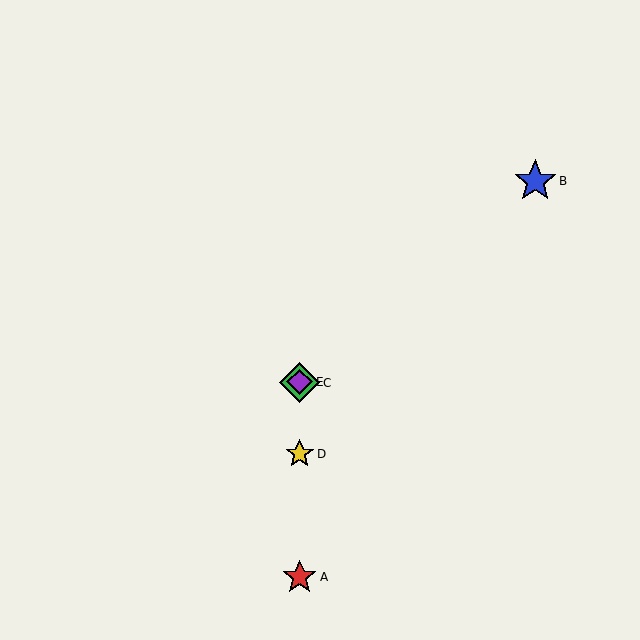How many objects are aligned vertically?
4 objects (A, C, D, E) are aligned vertically.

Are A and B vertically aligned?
No, A is at x≈300 and B is at x≈535.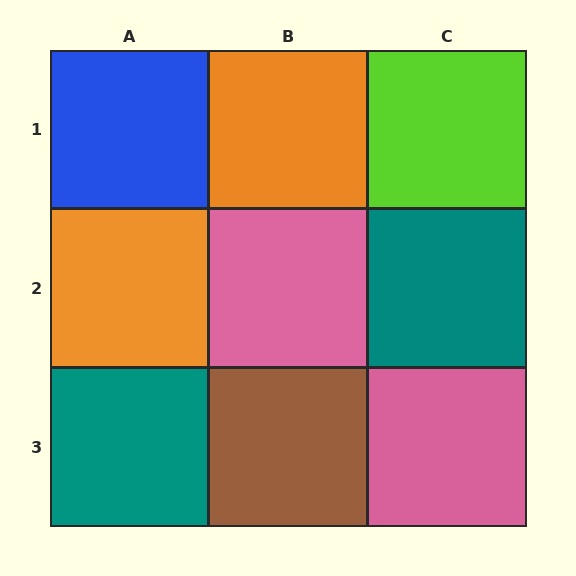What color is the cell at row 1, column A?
Blue.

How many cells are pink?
2 cells are pink.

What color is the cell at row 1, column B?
Orange.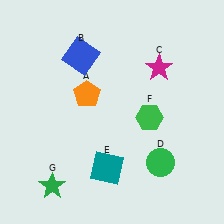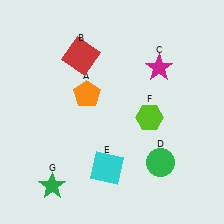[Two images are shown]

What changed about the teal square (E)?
In Image 1, E is teal. In Image 2, it changed to cyan.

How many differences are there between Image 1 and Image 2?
There are 3 differences between the two images.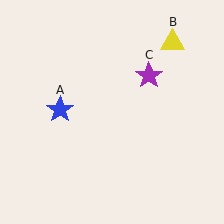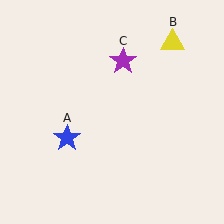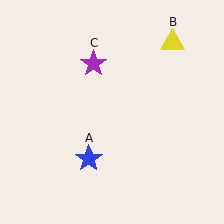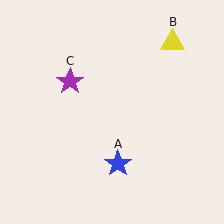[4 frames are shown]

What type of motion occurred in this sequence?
The blue star (object A), purple star (object C) rotated counterclockwise around the center of the scene.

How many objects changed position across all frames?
2 objects changed position: blue star (object A), purple star (object C).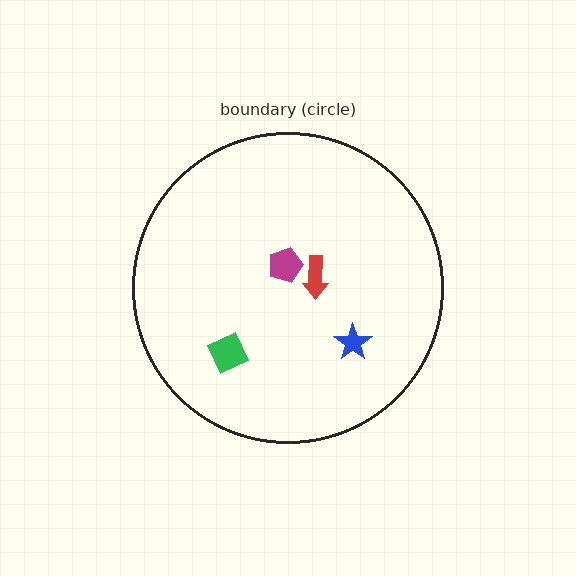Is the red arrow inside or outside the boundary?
Inside.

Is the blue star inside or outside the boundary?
Inside.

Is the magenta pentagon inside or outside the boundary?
Inside.